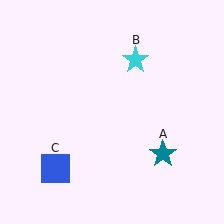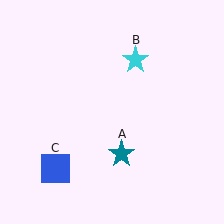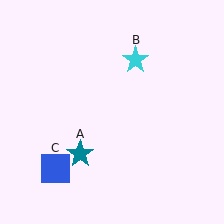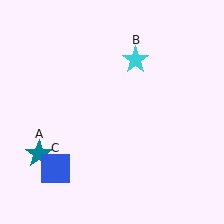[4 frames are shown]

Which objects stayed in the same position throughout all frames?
Cyan star (object B) and blue square (object C) remained stationary.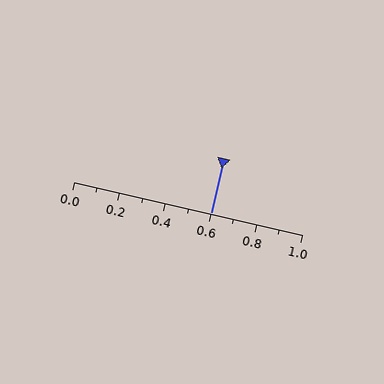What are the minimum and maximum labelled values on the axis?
The axis runs from 0.0 to 1.0.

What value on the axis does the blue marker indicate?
The marker indicates approximately 0.6.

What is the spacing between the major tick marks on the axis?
The major ticks are spaced 0.2 apart.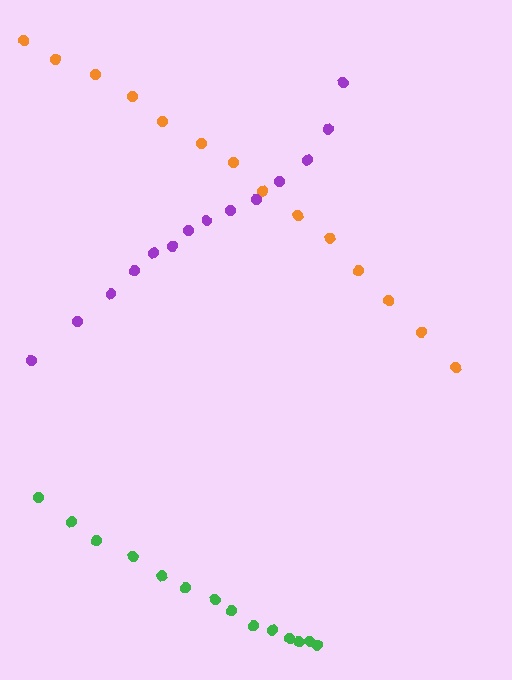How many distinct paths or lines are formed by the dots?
There are 3 distinct paths.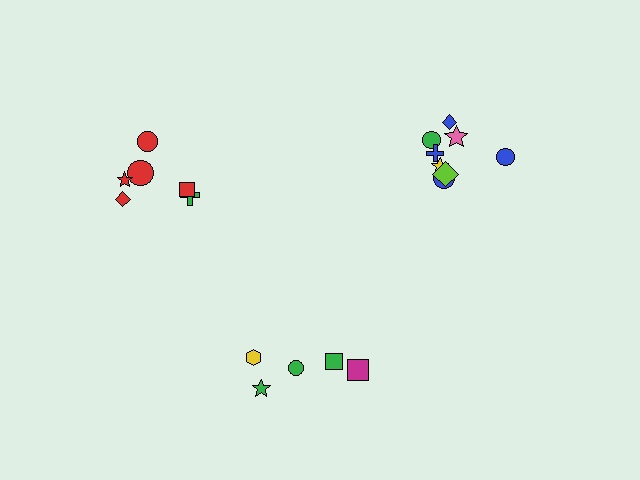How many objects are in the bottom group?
There are 5 objects.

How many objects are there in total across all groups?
There are 19 objects.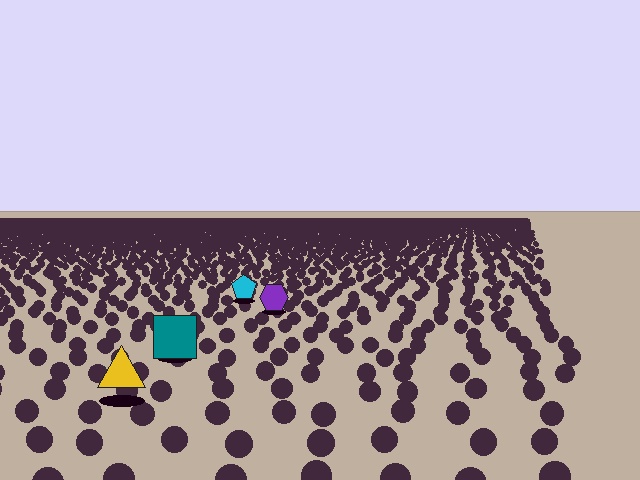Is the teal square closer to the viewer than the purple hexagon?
Yes. The teal square is closer — you can tell from the texture gradient: the ground texture is coarser near it.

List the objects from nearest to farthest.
From nearest to farthest: the yellow triangle, the teal square, the purple hexagon, the cyan pentagon.